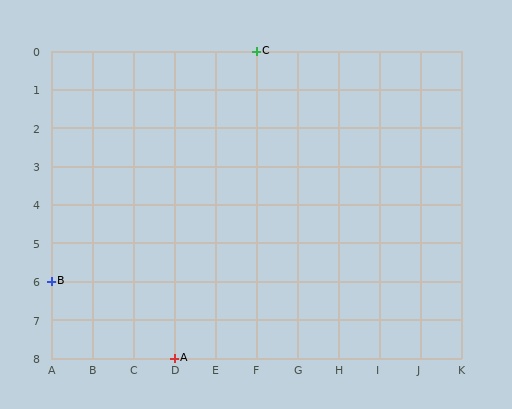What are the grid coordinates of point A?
Point A is at grid coordinates (D, 8).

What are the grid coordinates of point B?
Point B is at grid coordinates (A, 6).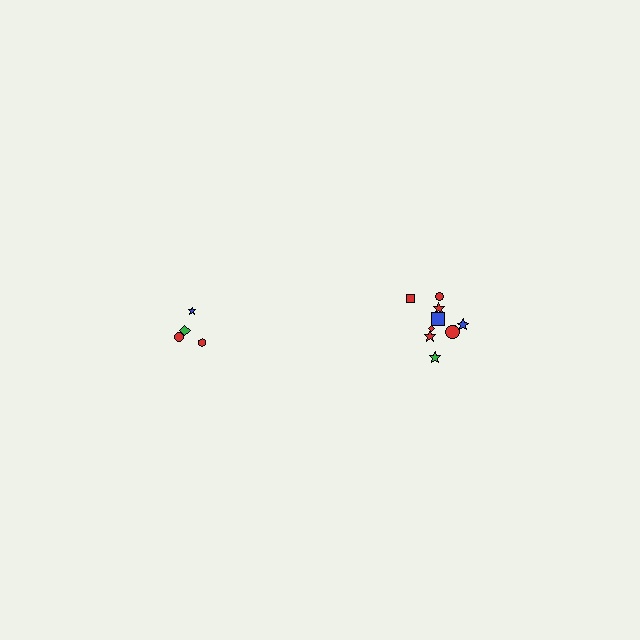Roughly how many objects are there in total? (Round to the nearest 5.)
Roughly 15 objects in total.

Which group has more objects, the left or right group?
The right group.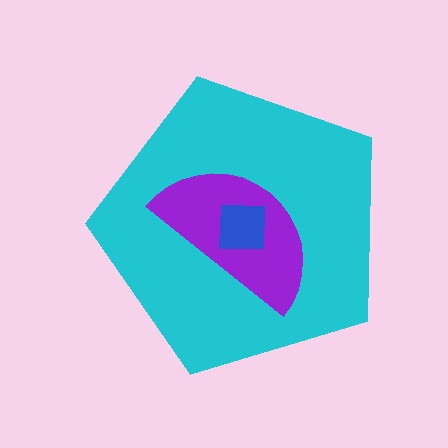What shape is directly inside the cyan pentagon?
The purple semicircle.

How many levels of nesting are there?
3.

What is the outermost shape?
The cyan pentagon.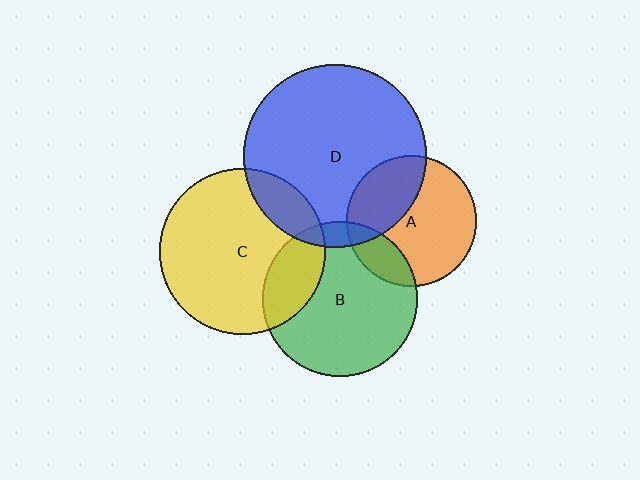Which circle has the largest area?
Circle D (blue).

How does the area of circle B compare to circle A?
Approximately 1.4 times.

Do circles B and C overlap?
Yes.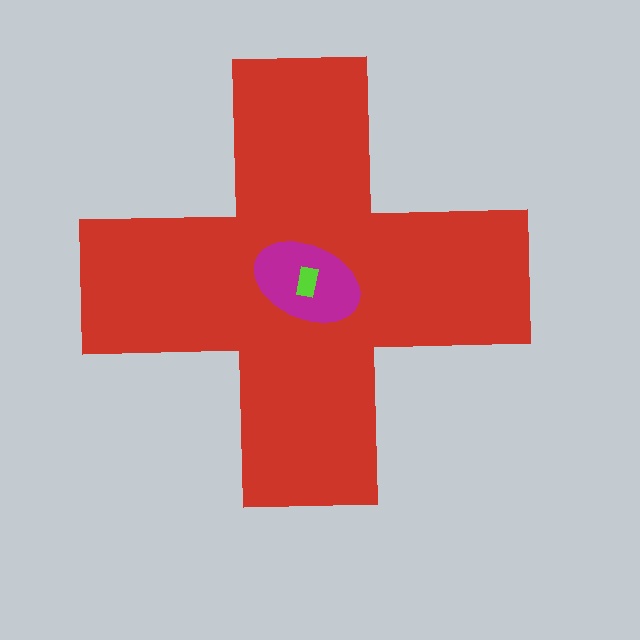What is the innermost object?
The lime rectangle.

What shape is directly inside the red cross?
The magenta ellipse.